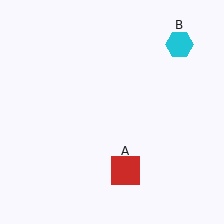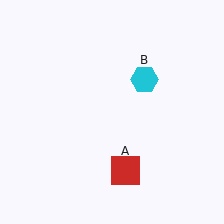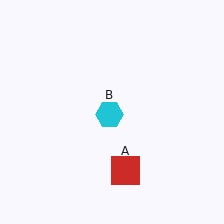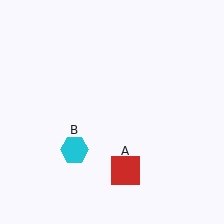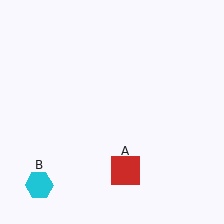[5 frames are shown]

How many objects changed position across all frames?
1 object changed position: cyan hexagon (object B).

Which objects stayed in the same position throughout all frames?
Red square (object A) remained stationary.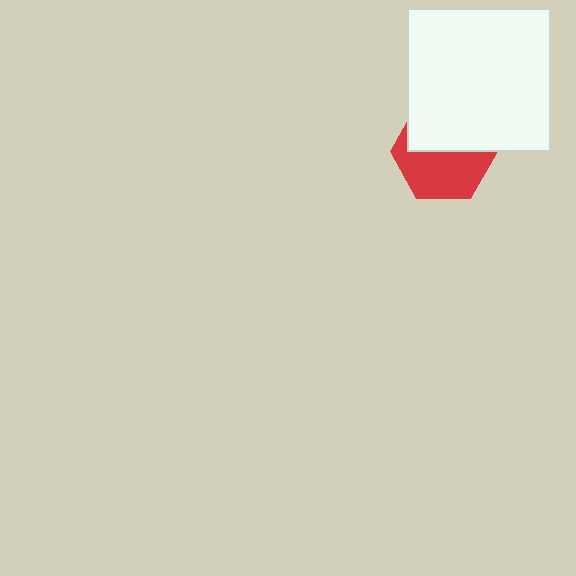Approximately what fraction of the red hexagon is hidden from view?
Roughly 46% of the red hexagon is hidden behind the white square.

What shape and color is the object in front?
The object in front is a white square.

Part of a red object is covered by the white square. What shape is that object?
It is a hexagon.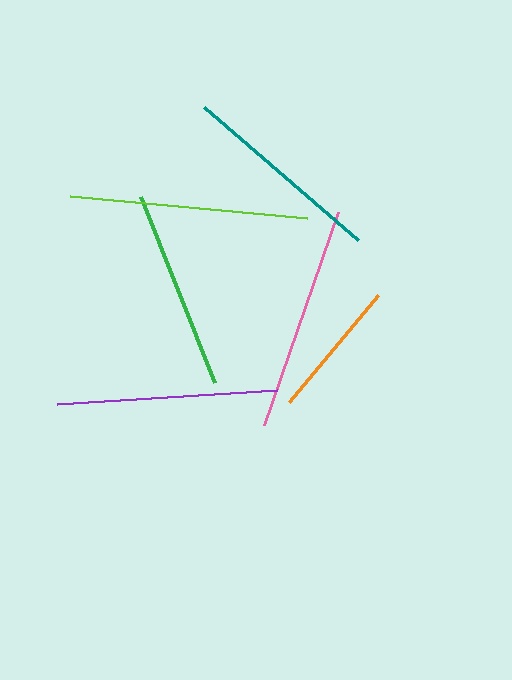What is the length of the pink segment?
The pink segment is approximately 226 pixels long.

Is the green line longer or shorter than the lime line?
The lime line is longer than the green line.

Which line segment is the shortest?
The orange line is the shortest at approximately 140 pixels.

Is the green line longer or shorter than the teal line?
The teal line is longer than the green line.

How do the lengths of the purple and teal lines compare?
The purple and teal lines are approximately the same length.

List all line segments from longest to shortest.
From longest to shortest: lime, pink, purple, teal, green, orange.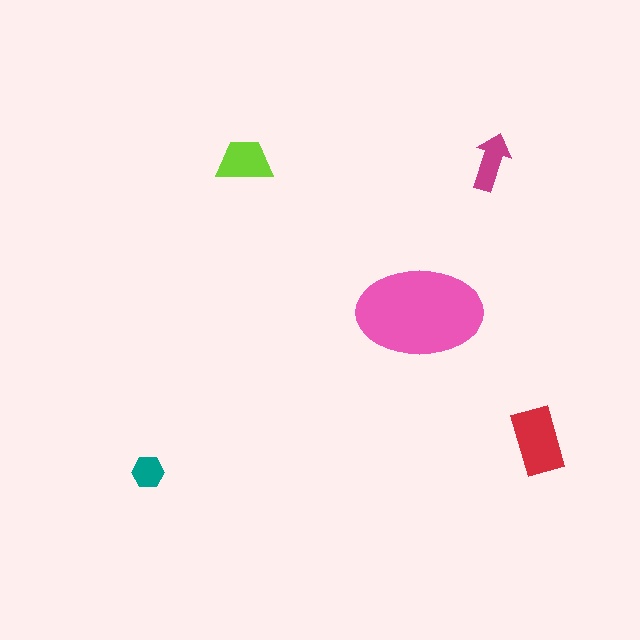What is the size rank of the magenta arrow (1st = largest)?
4th.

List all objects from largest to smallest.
The pink ellipse, the red rectangle, the lime trapezoid, the magenta arrow, the teal hexagon.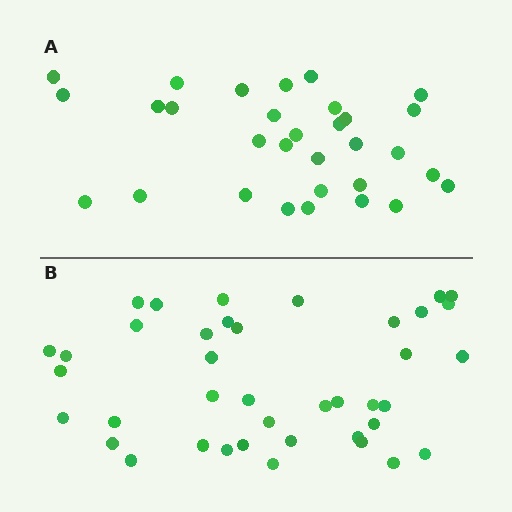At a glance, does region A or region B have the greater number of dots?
Region B (the bottom region) has more dots.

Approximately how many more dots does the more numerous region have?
Region B has roughly 8 or so more dots than region A.